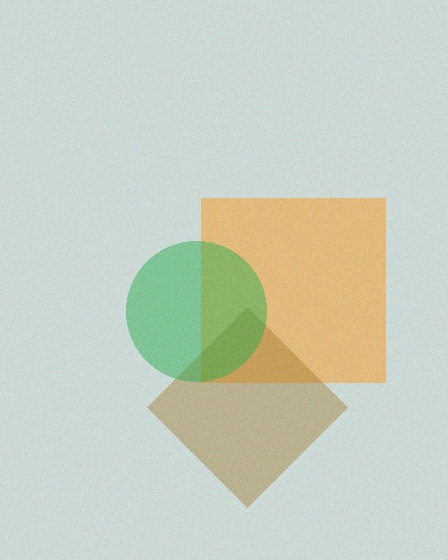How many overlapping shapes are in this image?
There are 3 overlapping shapes in the image.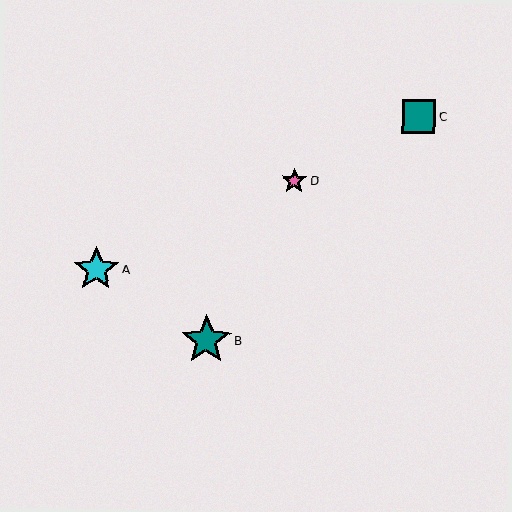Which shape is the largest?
The teal star (labeled B) is the largest.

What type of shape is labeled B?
Shape B is a teal star.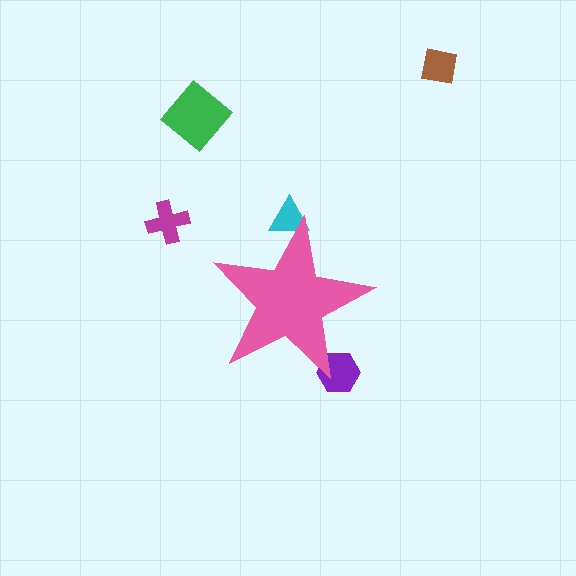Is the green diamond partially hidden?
No, the green diamond is fully visible.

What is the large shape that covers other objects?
A pink star.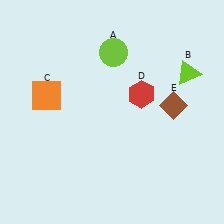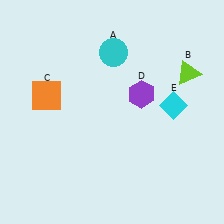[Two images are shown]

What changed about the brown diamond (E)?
In Image 1, E is brown. In Image 2, it changed to cyan.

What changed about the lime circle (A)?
In Image 1, A is lime. In Image 2, it changed to cyan.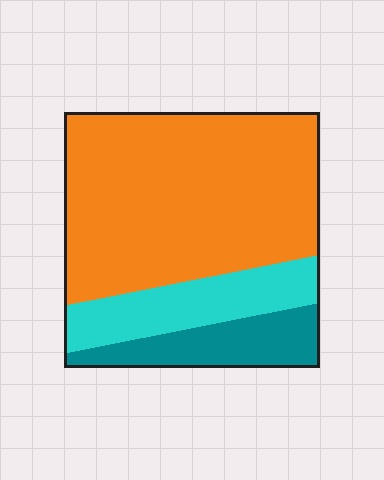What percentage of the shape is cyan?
Cyan takes up about one fifth (1/5) of the shape.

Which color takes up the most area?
Orange, at roughly 65%.